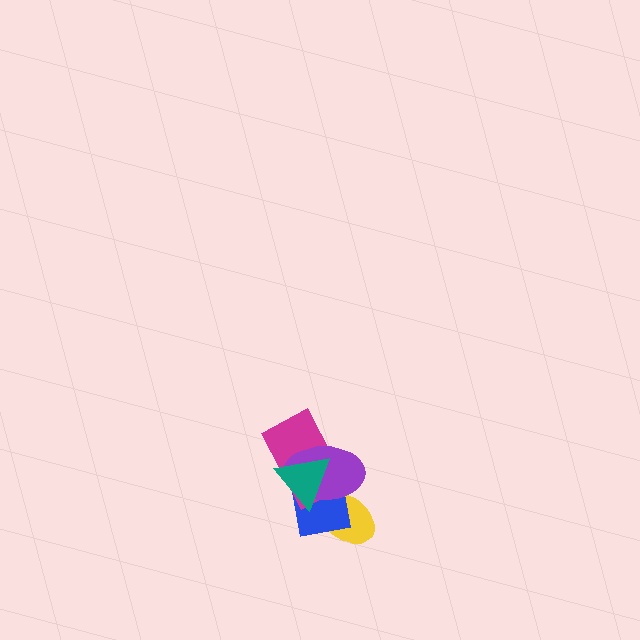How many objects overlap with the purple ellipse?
4 objects overlap with the purple ellipse.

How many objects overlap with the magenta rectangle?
3 objects overlap with the magenta rectangle.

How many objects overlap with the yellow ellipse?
3 objects overlap with the yellow ellipse.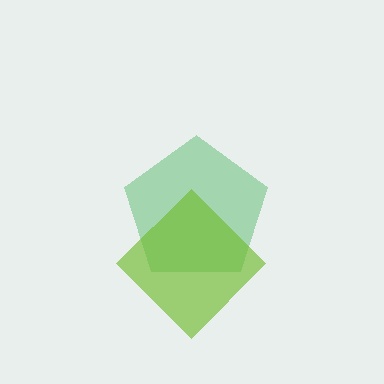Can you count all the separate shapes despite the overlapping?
Yes, there are 2 separate shapes.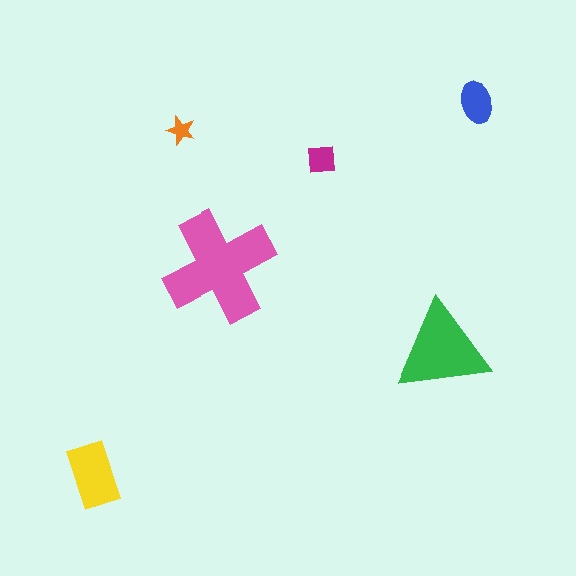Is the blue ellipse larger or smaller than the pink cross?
Smaller.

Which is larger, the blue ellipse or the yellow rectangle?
The yellow rectangle.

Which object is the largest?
The pink cross.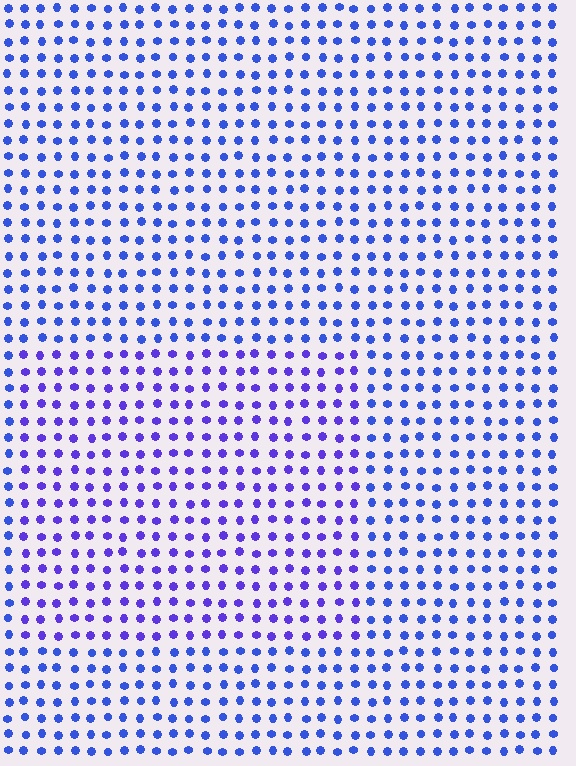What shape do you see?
I see a rectangle.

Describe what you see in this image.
The image is filled with small blue elements in a uniform arrangement. A rectangle-shaped region is visible where the elements are tinted to a slightly different hue, forming a subtle color boundary.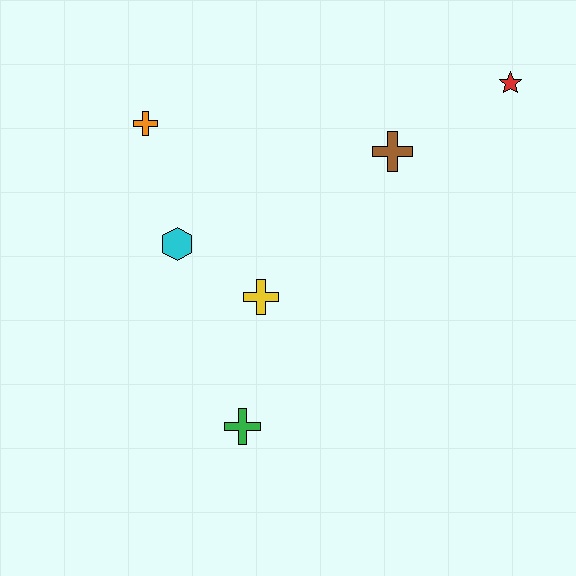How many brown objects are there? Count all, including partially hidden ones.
There is 1 brown object.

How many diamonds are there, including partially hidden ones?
There are no diamonds.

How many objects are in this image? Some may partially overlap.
There are 6 objects.